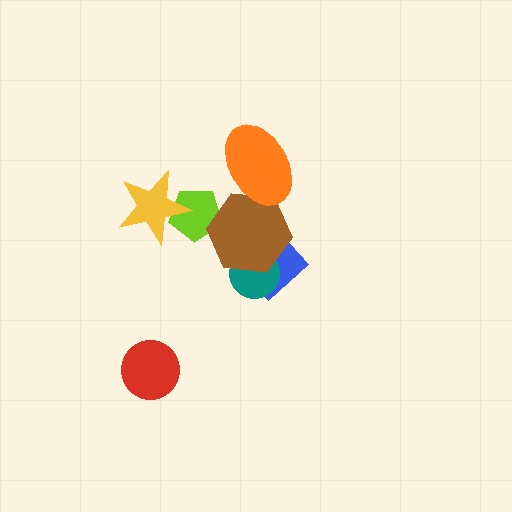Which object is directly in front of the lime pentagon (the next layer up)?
The brown hexagon is directly in front of the lime pentagon.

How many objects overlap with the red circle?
0 objects overlap with the red circle.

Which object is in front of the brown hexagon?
The orange ellipse is in front of the brown hexagon.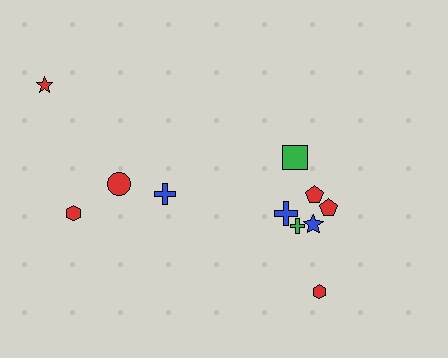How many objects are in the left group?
There are 4 objects.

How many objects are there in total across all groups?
There are 11 objects.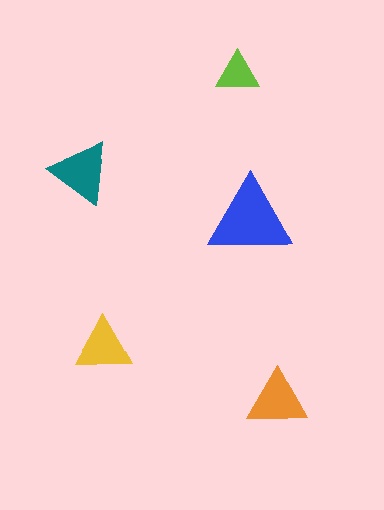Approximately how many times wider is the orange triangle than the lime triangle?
About 1.5 times wider.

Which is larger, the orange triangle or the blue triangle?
The blue one.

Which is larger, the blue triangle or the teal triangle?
The blue one.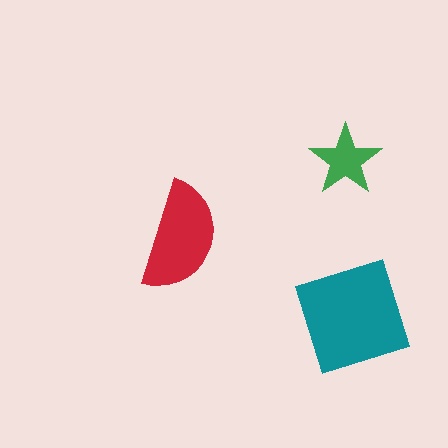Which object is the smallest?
The green star.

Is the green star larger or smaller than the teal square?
Smaller.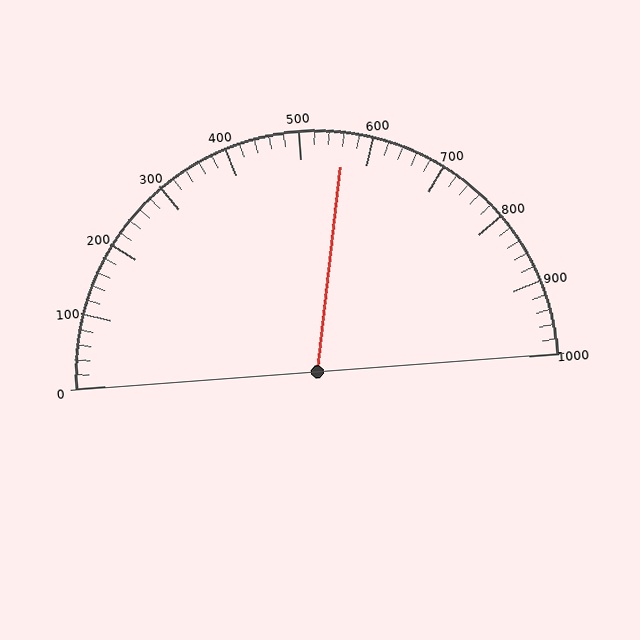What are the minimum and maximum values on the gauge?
The gauge ranges from 0 to 1000.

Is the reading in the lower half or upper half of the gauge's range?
The reading is in the upper half of the range (0 to 1000).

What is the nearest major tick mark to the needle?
The nearest major tick mark is 600.